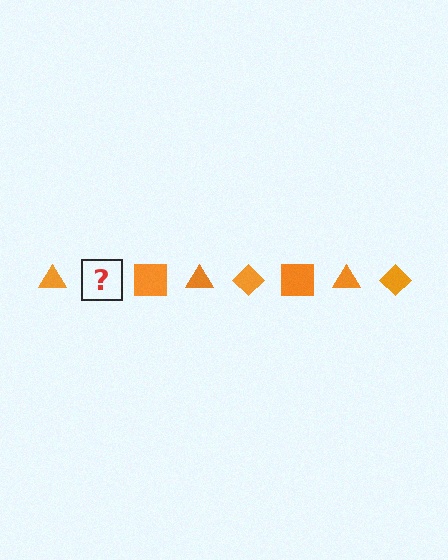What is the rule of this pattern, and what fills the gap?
The rule is that the pattern cycles through triangle, diamond, square shapes in orange. The gap should be filled with an orange diamond.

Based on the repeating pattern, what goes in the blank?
The blank should be an orange diamond.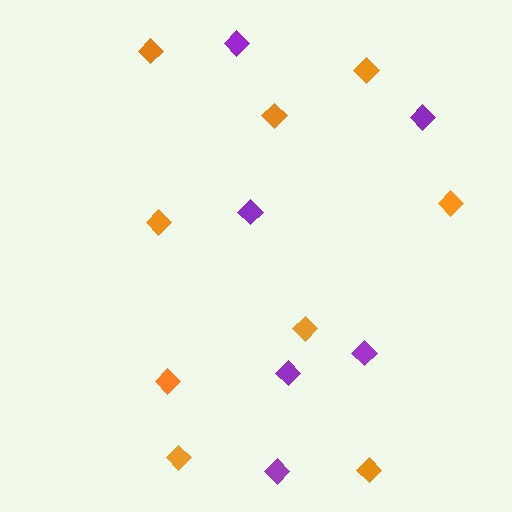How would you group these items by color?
There are 2 groups: one group of orange diamonds (9) and one group of purple diamonds (6).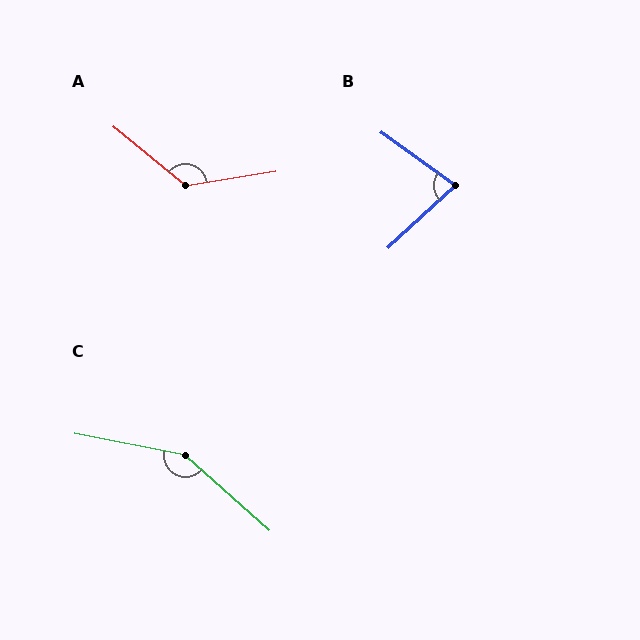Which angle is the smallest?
B, at approximately 78 degrees.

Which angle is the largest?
C, at approximately 149 degrees.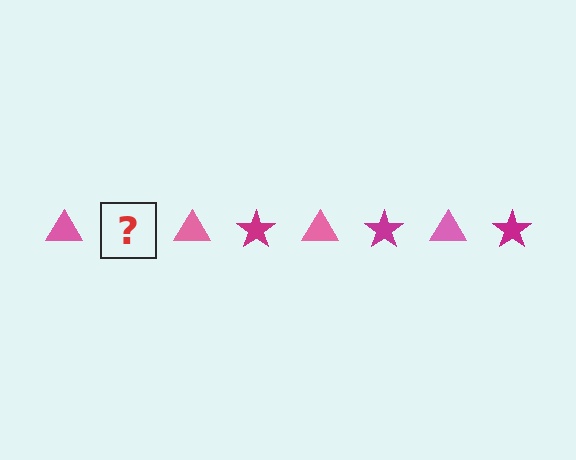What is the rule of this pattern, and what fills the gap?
The rule is that the pattern alternates between pink triangle and magenta star. The gap should be filled with a magenta star.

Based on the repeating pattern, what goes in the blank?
The blank should be a magenta star.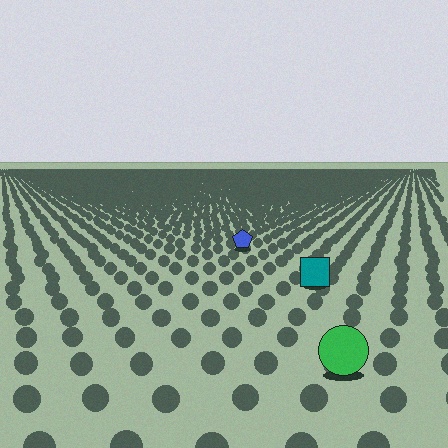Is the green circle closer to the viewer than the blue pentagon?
Yes. The green circle is closer — you can tell from the texture gradient: the ground texture is coarser near it.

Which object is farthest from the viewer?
The blue pentagon is farthest from the viewer. It appears smaller and the ground texture around it is denser.